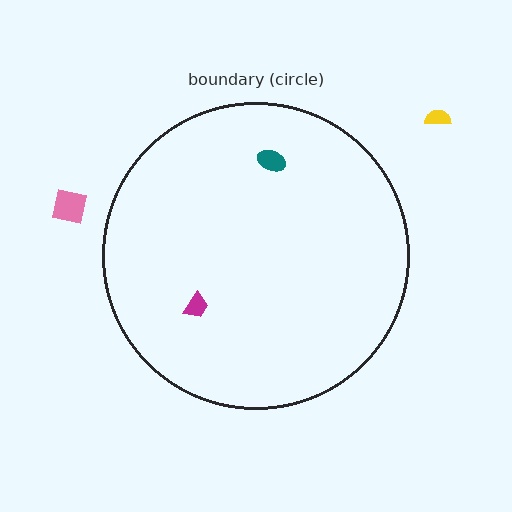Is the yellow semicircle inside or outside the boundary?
Outside.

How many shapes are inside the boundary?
2 inside, 2 outside.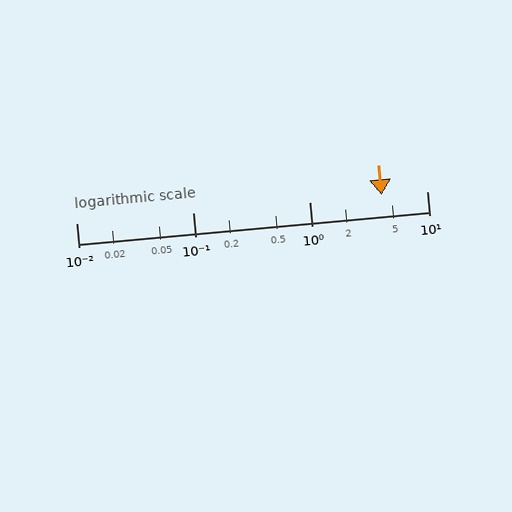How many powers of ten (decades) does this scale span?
The scale spans 3 decades, from 0.01 to 10.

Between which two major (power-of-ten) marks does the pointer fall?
The pointer is between 1 and 10.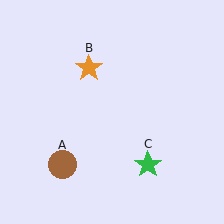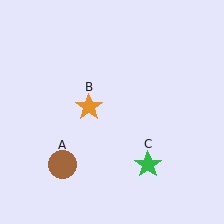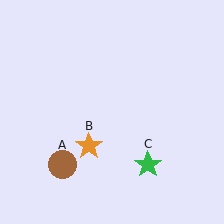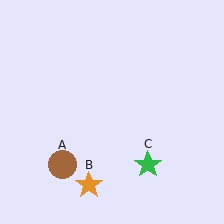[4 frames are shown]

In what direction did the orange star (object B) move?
The orange star (object B) moved down.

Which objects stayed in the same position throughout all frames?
Brown circle (object A) and green star (object C) remained stationary.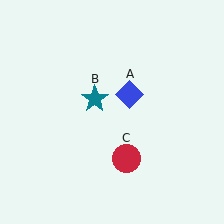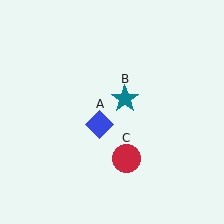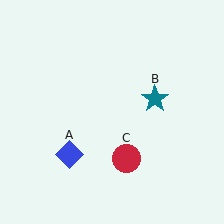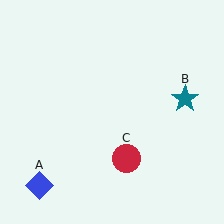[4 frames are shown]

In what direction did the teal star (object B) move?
The teal star (object B) moved right.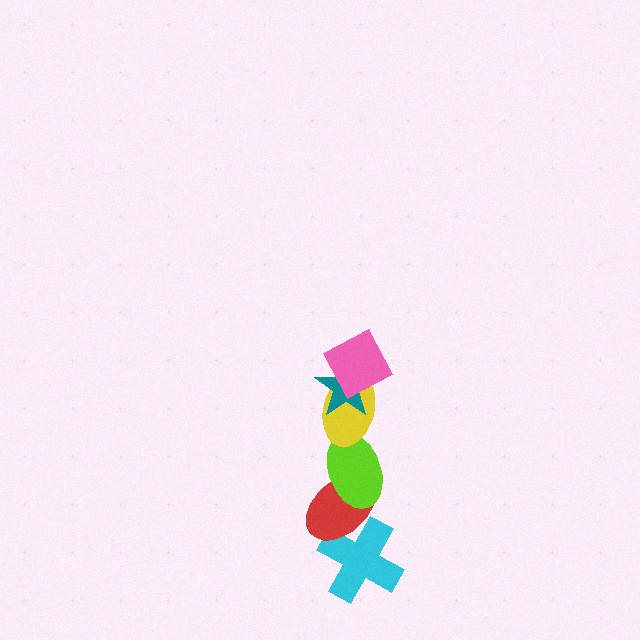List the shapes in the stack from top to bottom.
From top to bottom: the pink square, the teal star, the yellow ellipse, the lime ellipse, the red ellipse, the cyan cross.